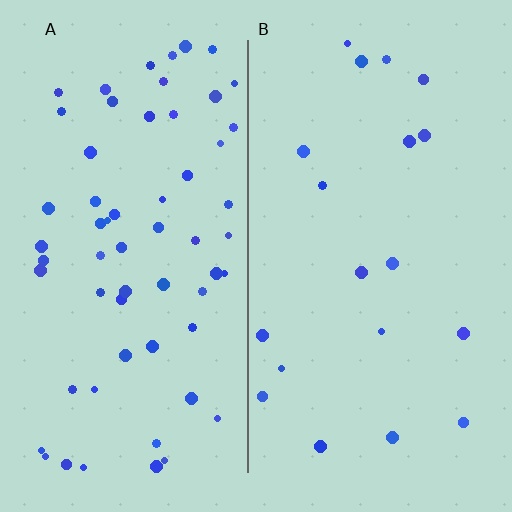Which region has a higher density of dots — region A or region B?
A (the left).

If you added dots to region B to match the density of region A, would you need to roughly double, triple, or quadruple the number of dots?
Approximately triple.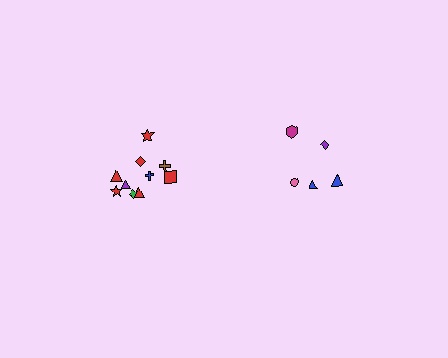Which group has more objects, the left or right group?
The left group.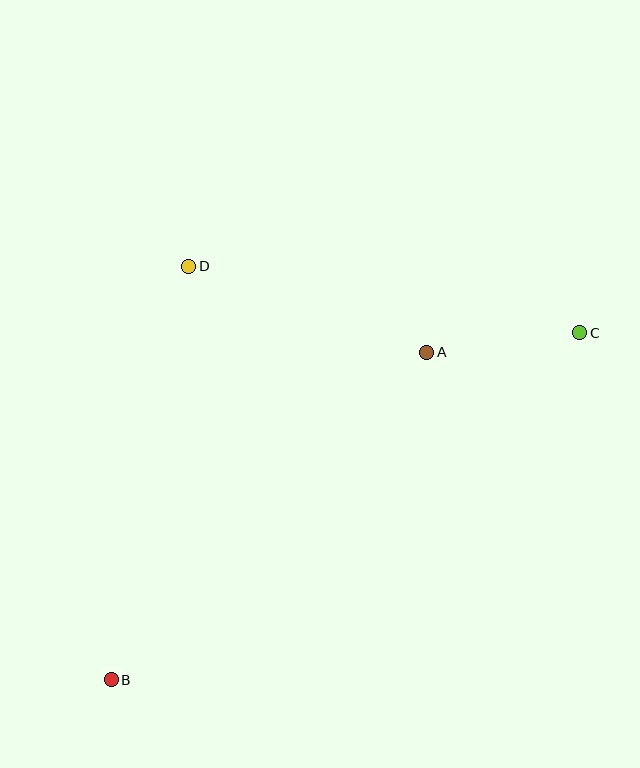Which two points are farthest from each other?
Points B and C are farthest from each other.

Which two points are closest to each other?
Points A and C are closest to each other.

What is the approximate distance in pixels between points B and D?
The distance between B and D is approximately 421 pixels.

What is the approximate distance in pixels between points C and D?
The distance between C and D is approximately 397 pixels.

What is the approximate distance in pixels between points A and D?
The distance between A and D is approximately 253 pixels.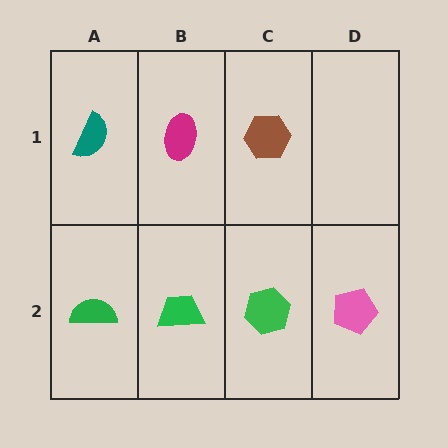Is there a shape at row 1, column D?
No, that cell is empty.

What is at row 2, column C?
A green hexagon.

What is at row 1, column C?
A brown hexagon.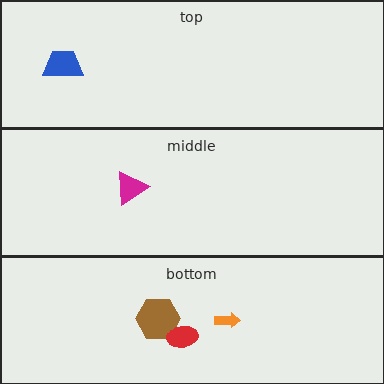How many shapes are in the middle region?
1.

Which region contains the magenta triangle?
The middle region.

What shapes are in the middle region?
The magenta triangle.